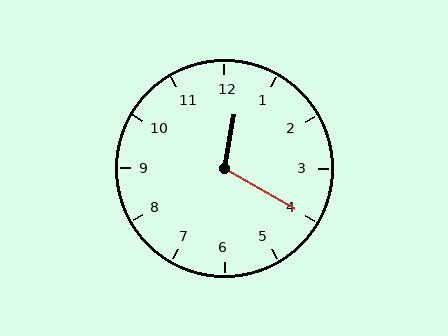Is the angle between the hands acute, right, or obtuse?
It is obtuse.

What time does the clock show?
12:20.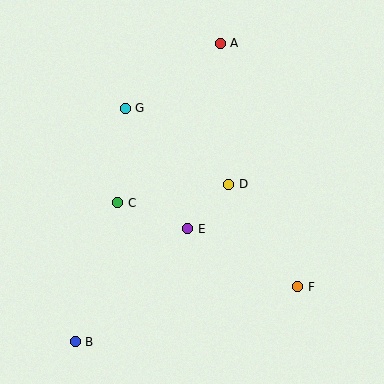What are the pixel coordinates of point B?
Point B is at (75, 342).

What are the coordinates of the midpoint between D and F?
The midpoint between D and F is at (263, 236).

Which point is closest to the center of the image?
Point E at (188, 229) is closest to the center.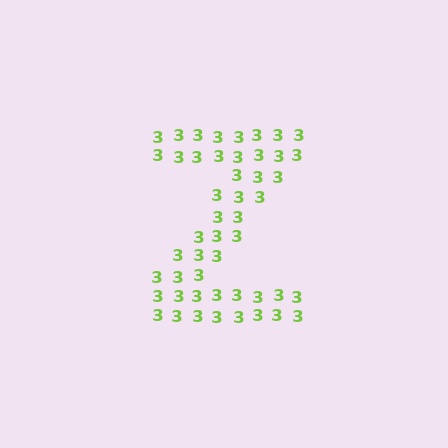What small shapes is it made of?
It is made of small digit 3's.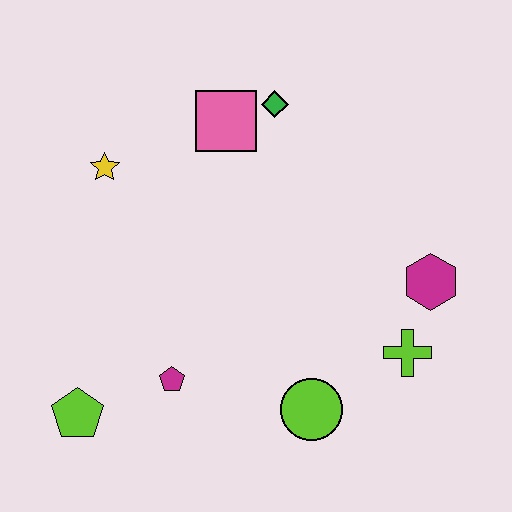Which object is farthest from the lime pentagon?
The magenta hexagon is farthest from the lime pentagon.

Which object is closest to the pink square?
The green diamond is closest to the pink square.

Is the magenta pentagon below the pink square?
Yes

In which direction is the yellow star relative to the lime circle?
The yellow star is above the lime circle.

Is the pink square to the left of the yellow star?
No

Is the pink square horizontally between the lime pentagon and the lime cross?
Yes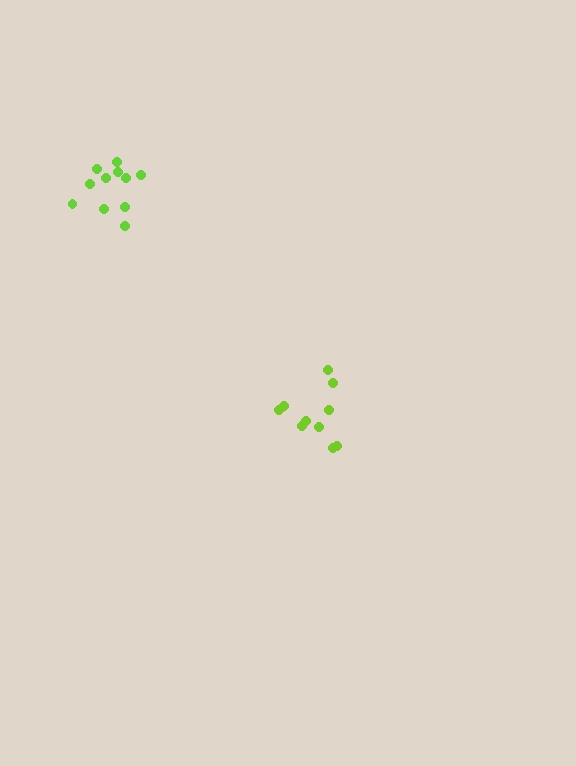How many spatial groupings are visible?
There are 2 spatial groupings.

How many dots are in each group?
Group 1: 11 dots, Group 2: 10 dots (21 total).